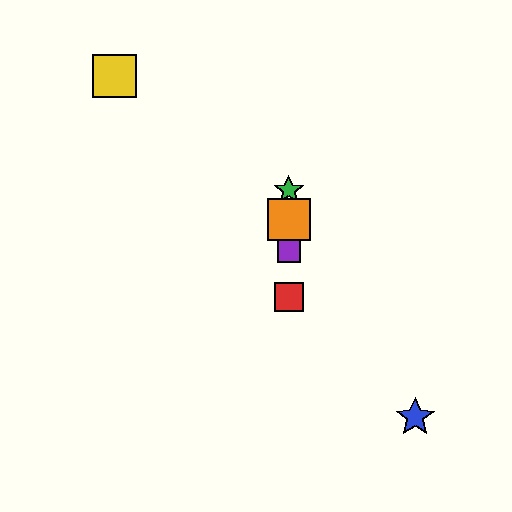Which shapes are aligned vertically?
The red square, the green star, the purple square, the orange square are aligned vertically.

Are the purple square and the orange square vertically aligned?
Yes, both are at x≈289.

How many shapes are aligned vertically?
4 shapes (the red square, the green star, the purple square, the orange square) are aligned vertically.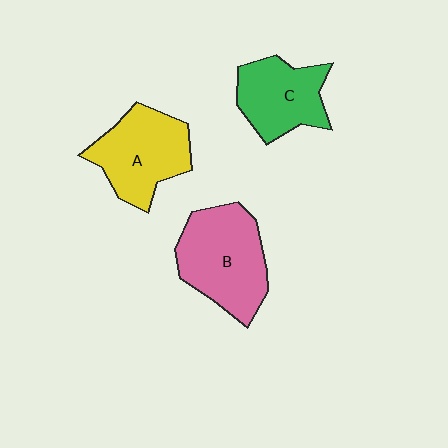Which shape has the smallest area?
Shape C (green).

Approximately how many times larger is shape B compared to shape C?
Approximately 1.3 times.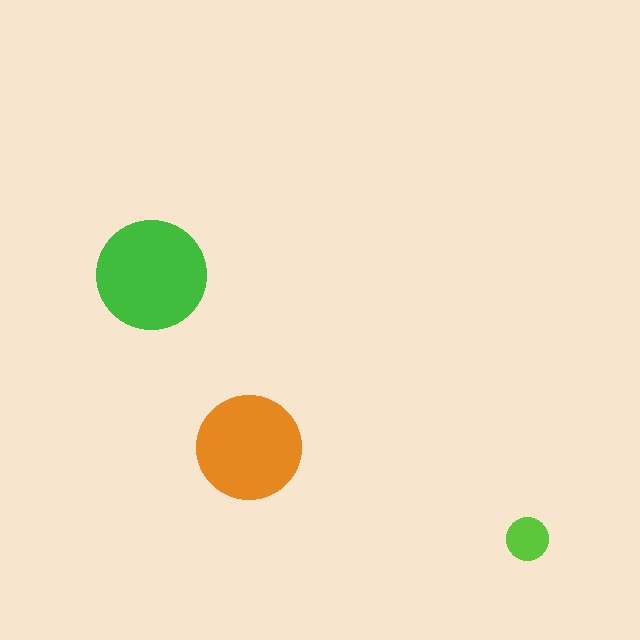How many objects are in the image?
There are 3 objects in the image.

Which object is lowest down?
The lime circle is bottommost.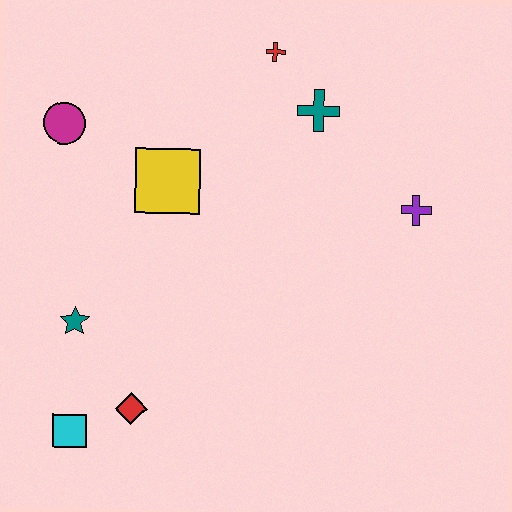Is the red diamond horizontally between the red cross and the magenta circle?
Yes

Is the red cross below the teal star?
No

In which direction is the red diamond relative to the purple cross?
The red diamond is to the left of the purple cross.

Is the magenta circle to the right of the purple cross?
No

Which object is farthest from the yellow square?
The cyan square is farthest from the yellow square.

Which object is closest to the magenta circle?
The yellow square is closest to the magenta circle.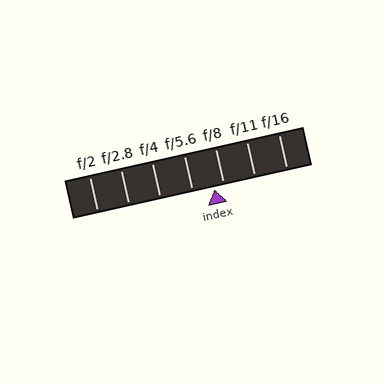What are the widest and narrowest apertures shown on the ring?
The widest aperture shown is f/2 and the narrowest is f/16.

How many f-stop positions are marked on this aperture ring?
There are 7 f-stop positions marked.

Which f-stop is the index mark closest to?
The index mark is closest to f/8.